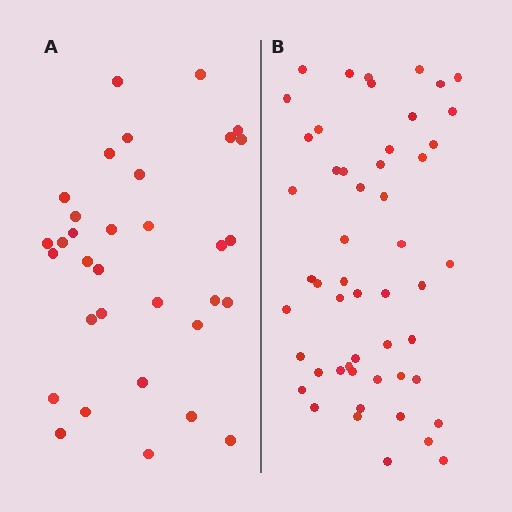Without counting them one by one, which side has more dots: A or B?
Region B (the right region) has more dots.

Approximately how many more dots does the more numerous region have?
Region B has approximately 20 more dots than region A.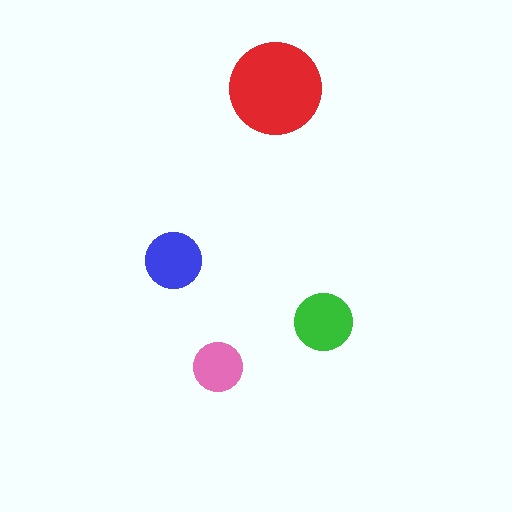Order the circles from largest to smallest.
the red one, the green one, the blue one, the pink one.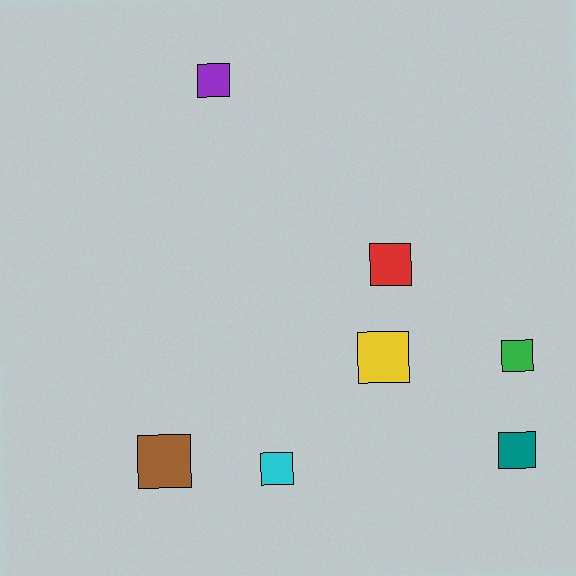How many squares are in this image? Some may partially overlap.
There are 7 squares.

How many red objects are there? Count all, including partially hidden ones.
There is 1 red object.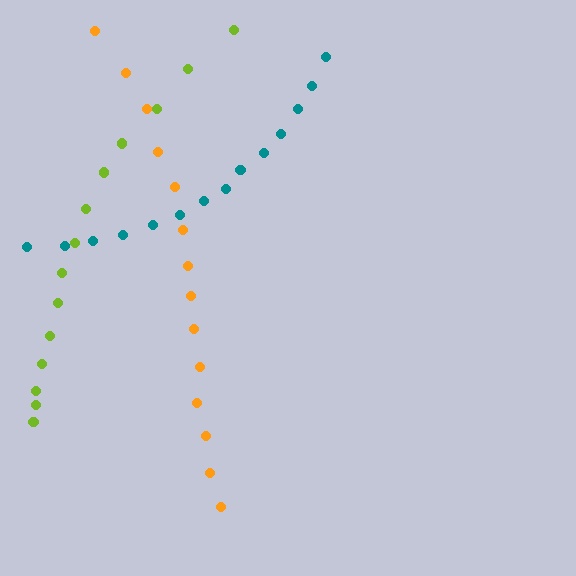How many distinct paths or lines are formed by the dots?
There are 3 distinct paths.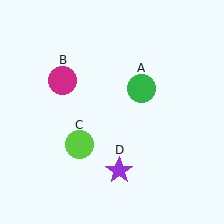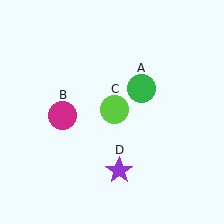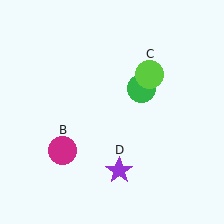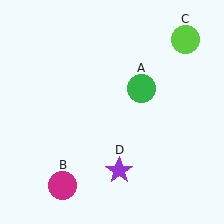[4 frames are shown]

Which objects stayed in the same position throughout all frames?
Green circle (object A) and purple star (object D) remained stationary.